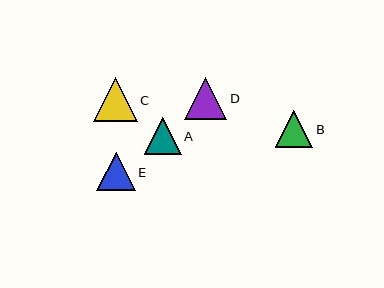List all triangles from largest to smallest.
From largest to smallest: C, D, E, B, A.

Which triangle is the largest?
Triangle C is the largest with a size of approximately 44 pixels.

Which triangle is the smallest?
Triangle A is the smallest with a size of approximately 37 pixels.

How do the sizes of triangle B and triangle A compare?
Triangle B and triangle A are approximately the same size.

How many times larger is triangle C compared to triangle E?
Triangle C is approximately 1.2 times the size of triangle E.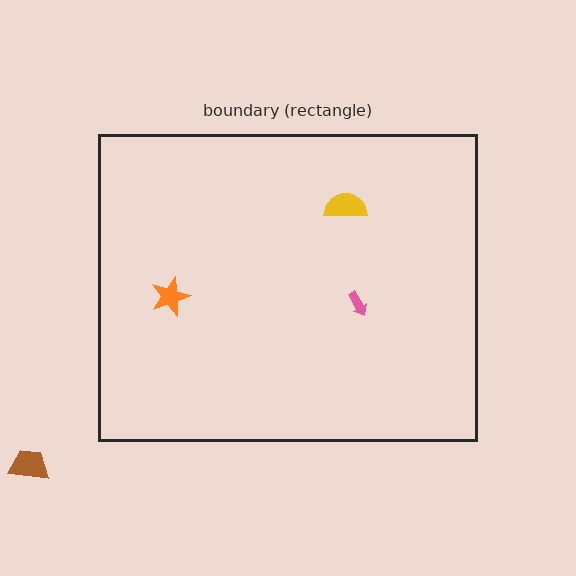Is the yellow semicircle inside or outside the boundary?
Inside.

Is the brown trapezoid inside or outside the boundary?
Outside.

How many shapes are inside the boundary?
3 inside, 1 outside.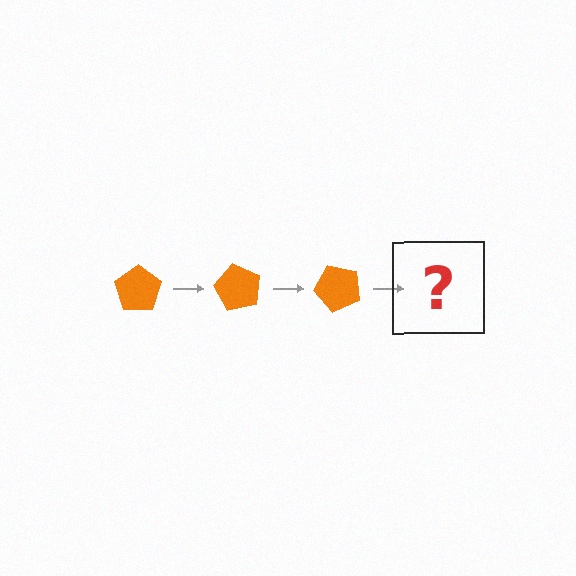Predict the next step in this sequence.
The next step is an orange pentagon rotated 180 degrees.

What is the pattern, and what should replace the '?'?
The pattern is that the pentagon rotates 60 degrees each step. The '?' should be an orange pentagon rotated 180 degrees.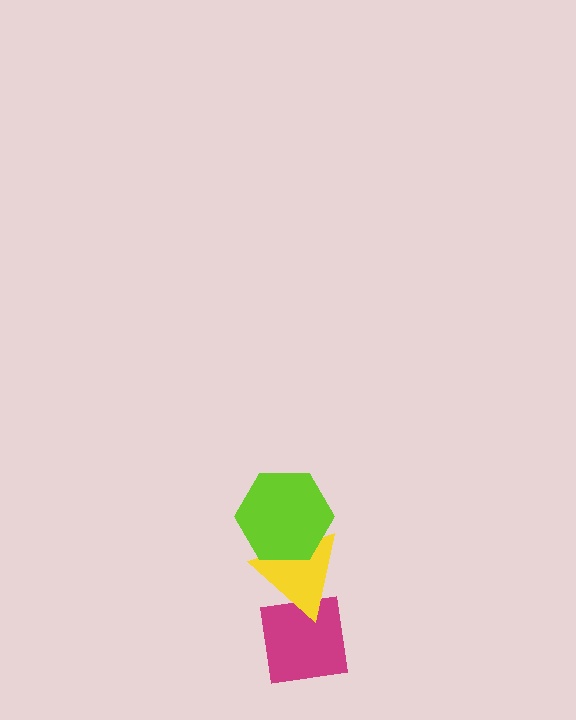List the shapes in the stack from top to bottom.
From top to bottom: the lime hexagon, the yellow triangle, the magenta square.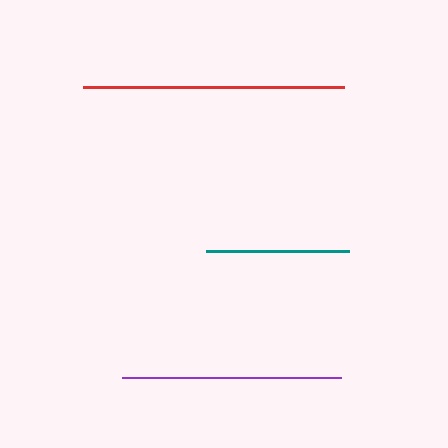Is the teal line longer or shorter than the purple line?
The purple line is longer than the teal line.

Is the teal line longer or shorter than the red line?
The red line is longer than the teal line.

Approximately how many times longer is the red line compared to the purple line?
The red line is approximately 1.2 times the length of the purple line.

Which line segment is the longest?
The red line is the longest at approximately 261 pixels.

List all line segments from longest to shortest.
From longest to shortest: red, purple, teal.